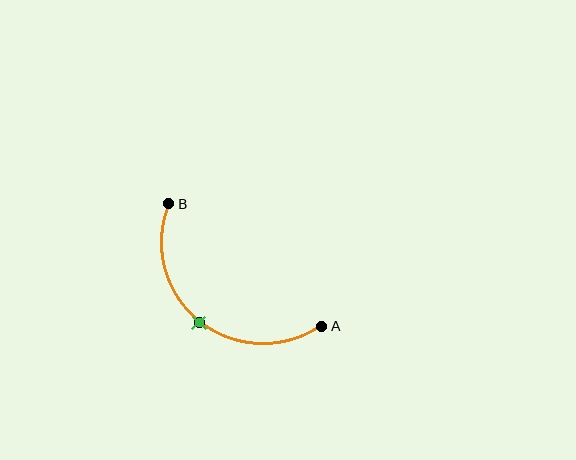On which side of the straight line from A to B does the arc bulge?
The arc bulges below and to the left of the straight line connecting A and B.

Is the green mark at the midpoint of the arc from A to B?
Yes. The green mark lies on the arc at equal arc-length from both A and B — it is the arc midpoint.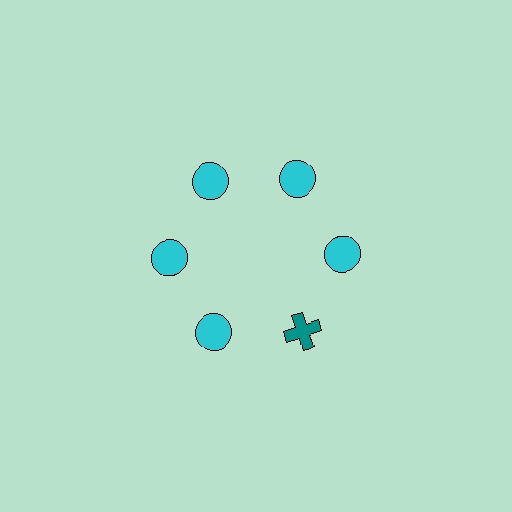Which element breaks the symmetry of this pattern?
The teal cross at roughly the 5 o'clock position breaks the symmetry. All other shapes are cyan circles.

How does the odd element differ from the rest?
It differs in both color (teal instead of cyan) and shape (cross instead of circle).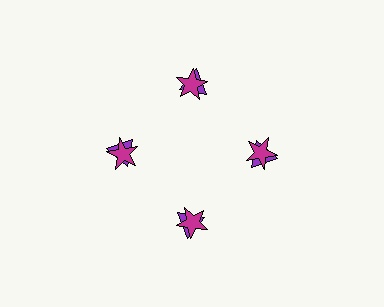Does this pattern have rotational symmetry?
Yes, this pattern has 4-fold rotational symmetry. It looks the same after rotating 90 degrees around the center.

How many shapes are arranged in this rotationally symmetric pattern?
There are 8 shapes, arranged in 4 groups of 2.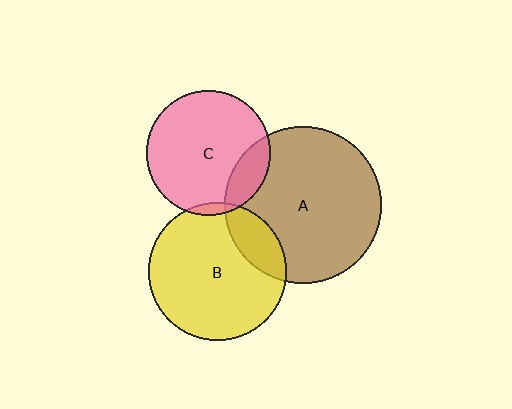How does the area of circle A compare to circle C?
Approximately 1.6 times.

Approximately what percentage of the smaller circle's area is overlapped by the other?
Approximately 5%.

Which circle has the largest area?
Circle A (brown).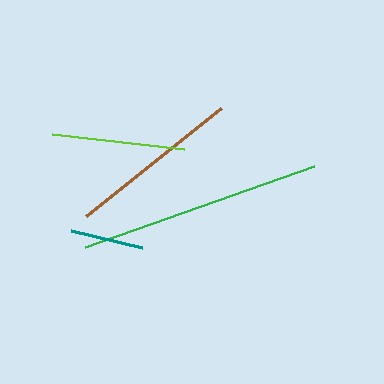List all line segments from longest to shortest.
From longest to shortest: green, brown, lime, teal.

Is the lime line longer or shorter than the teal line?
The lime line is longer than the teal line.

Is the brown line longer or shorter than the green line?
The green line is longer than the brown line.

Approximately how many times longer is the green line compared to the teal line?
The green line is approximately 3.3 times the length of the teal line.